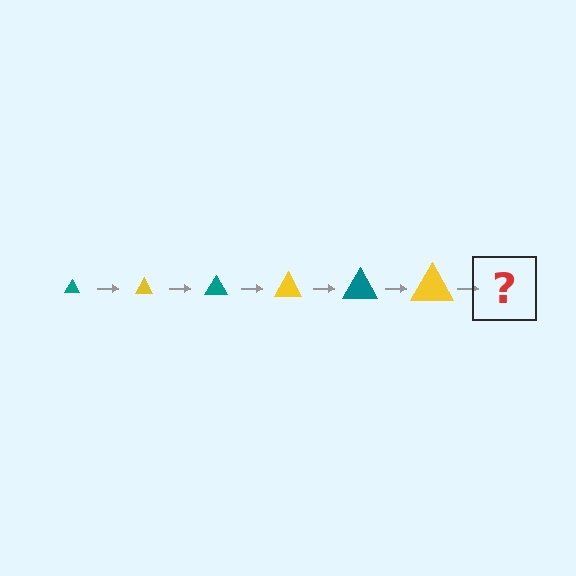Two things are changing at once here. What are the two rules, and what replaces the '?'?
The two rules are that the triangle grows larger each step and the color cycles through teal and yellow. The '?' should be a teal triangle, larger than the previous one.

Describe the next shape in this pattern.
It should be a teal triangle, larger than the previous one.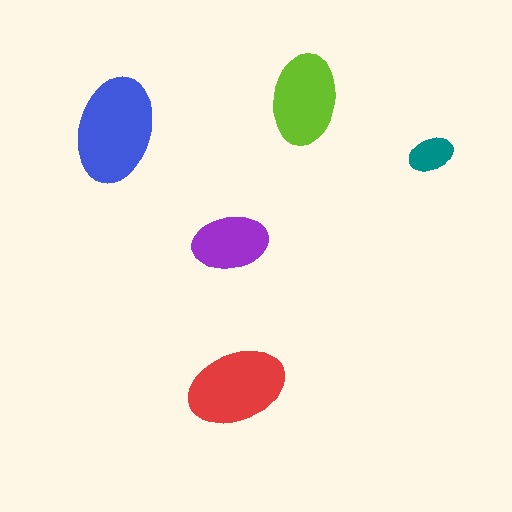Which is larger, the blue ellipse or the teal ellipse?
The blue one.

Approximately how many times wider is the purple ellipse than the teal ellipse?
About 1.5 times wider.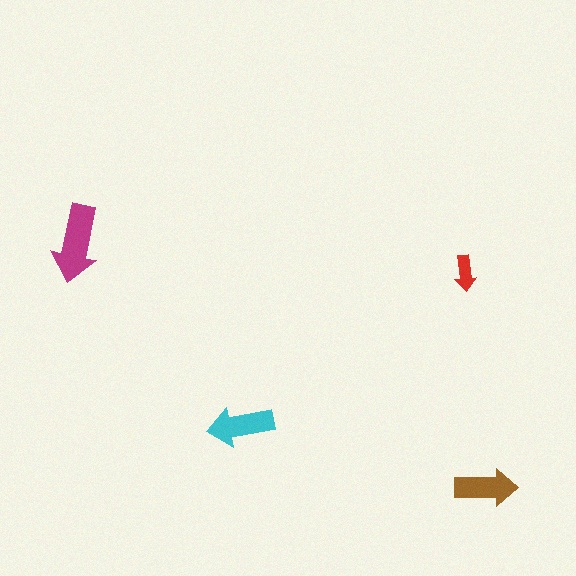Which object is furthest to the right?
The brown arrow is rightmost.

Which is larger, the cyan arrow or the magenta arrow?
The magenta one.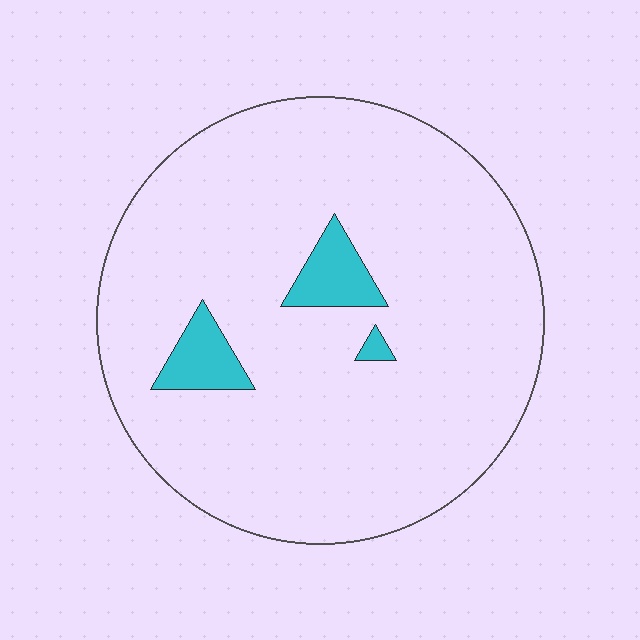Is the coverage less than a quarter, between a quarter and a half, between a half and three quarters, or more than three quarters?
Less than a quarter.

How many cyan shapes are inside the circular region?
3.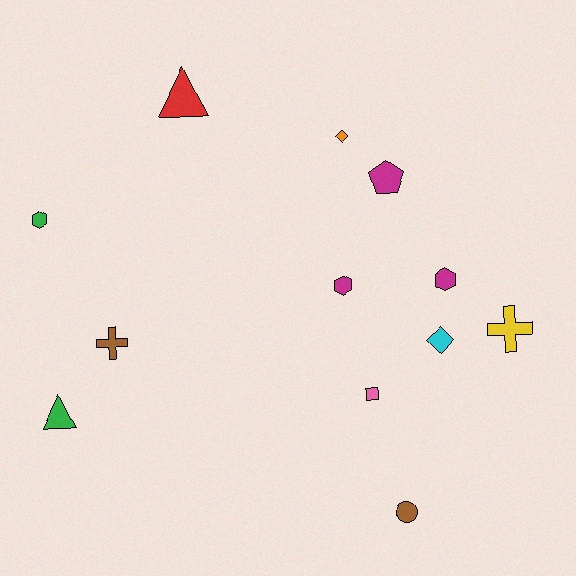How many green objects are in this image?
There are 2 green objects.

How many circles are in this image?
There is 1 circle.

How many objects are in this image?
There are 12 objects.